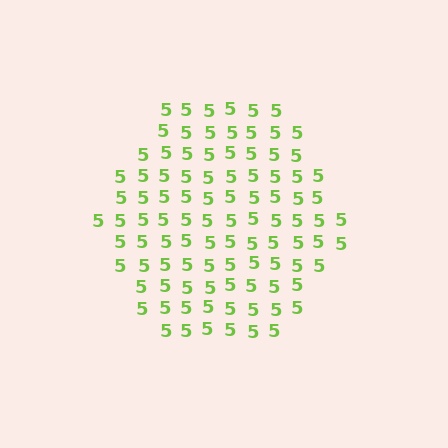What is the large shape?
The large shape is a hexagon.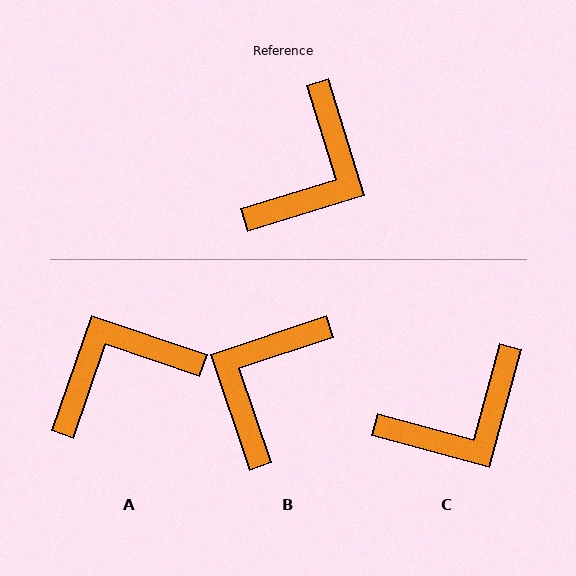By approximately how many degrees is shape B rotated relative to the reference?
Approximately 178 degrees clockwise.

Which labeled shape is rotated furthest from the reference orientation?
B, about 178 degrees away.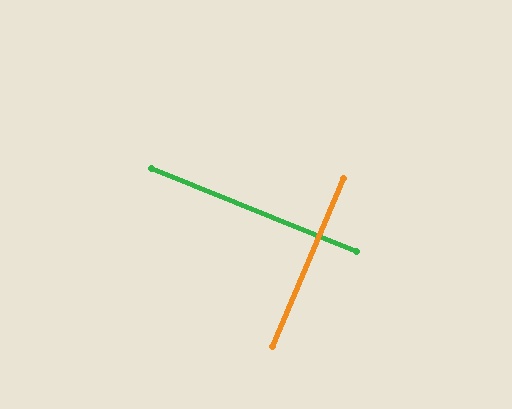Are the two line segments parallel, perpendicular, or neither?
Perpendicular — they meet at approximately 89°.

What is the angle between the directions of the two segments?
Approximately 89 degrees.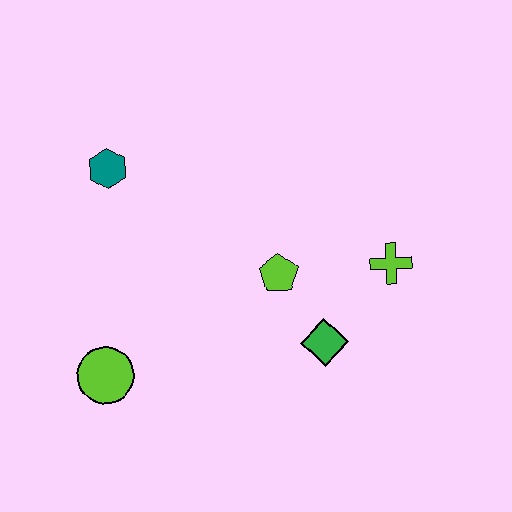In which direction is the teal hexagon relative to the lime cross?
The teal hexagon is to the left of the lime cross.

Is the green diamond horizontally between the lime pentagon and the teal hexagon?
No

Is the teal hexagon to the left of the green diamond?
Yes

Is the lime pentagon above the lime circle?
Yes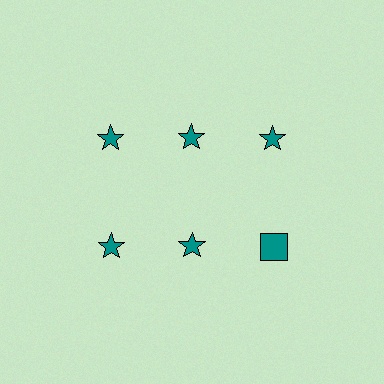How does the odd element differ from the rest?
It has a different shape: square instead of star.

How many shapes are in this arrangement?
There are 6 shapes arranged in a grid pattern.